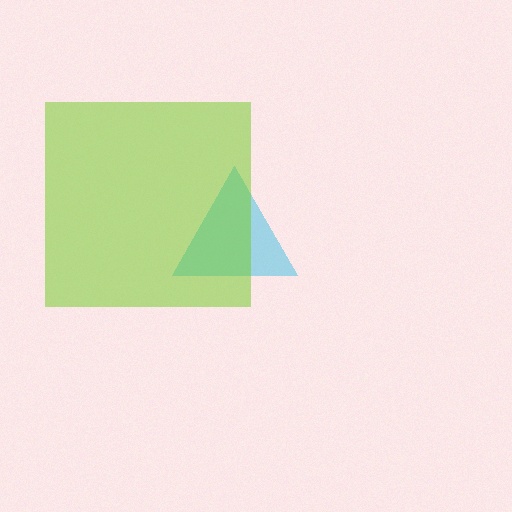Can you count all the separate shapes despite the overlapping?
Yes, there are 2 separate shapes.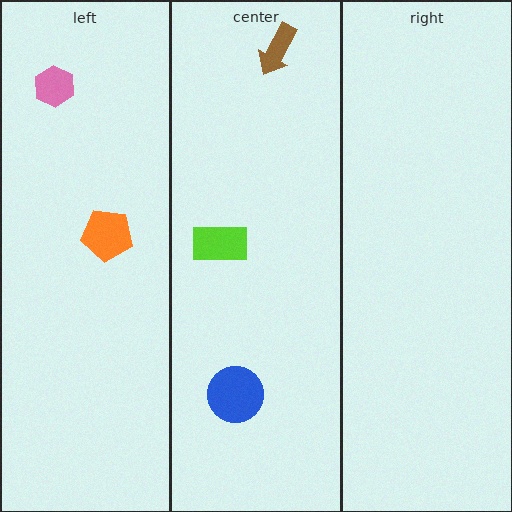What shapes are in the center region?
The brown arrow, the blue circle, the lime rectangle.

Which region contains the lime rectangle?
The center region.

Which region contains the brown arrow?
The center region.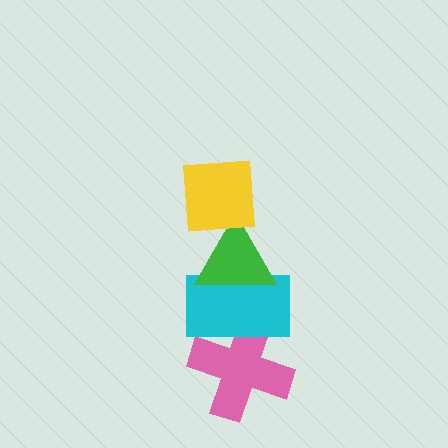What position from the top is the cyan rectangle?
The cyan rectangle is 3rd from the top.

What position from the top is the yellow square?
The yellow square is 1st from the top.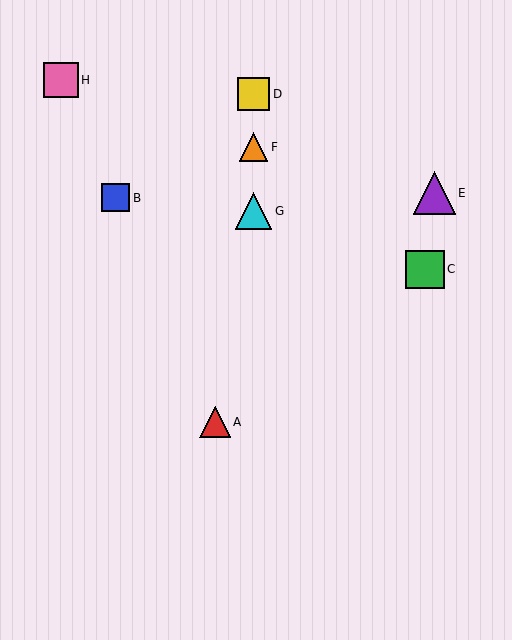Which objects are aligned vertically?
Objects D, F, G are aligned vertically.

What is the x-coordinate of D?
Object D is at x≈254.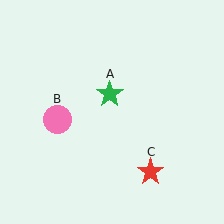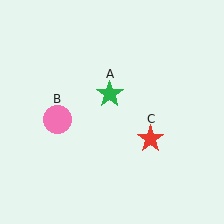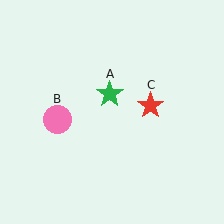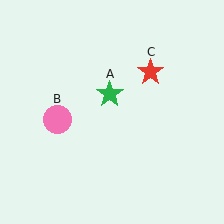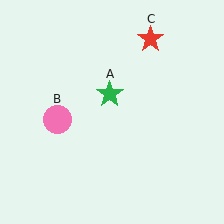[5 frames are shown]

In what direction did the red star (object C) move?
The red star (object C) moved up.